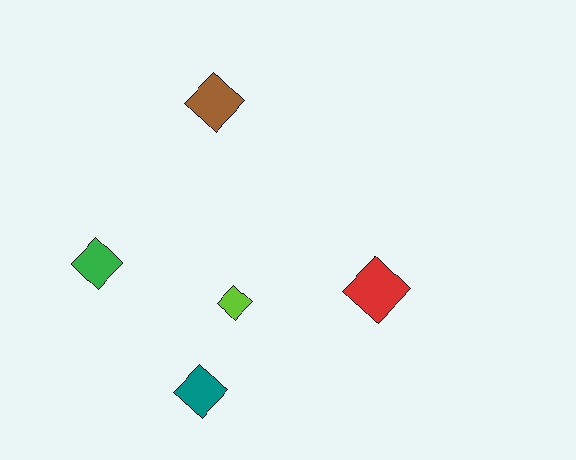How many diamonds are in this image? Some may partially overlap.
There are 5 diamonds.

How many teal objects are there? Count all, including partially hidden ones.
There is 1 teal object.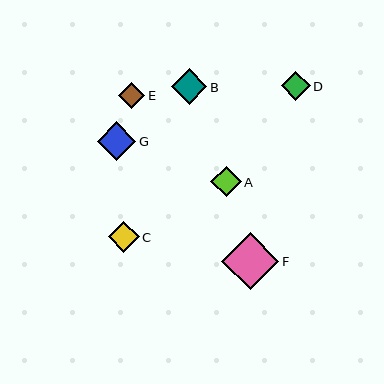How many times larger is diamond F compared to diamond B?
Diamond F is approximately 1.6 times the size of diamond B.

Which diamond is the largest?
Diamond F is the largest with a size of approximately 57 pixels.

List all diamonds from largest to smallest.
From largest to smallest: F, G, B, C, A, D, E.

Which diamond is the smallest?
Diamond E is the smallest with a size of approximately 26 pixels.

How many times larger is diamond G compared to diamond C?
Diamond G is approximately 1.3 times the size of diamond C.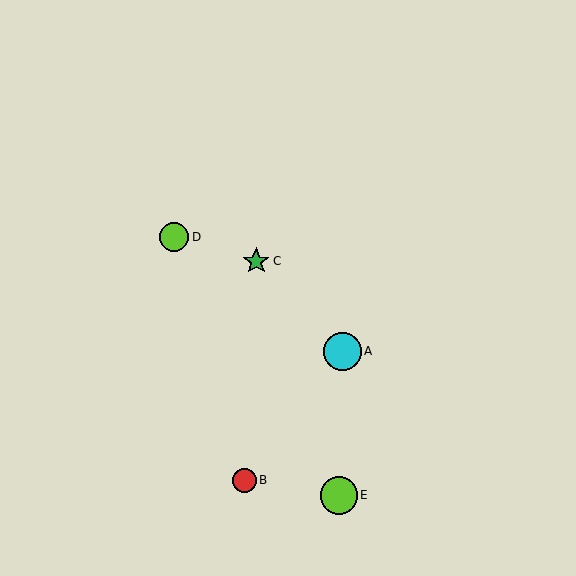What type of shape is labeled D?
Shape D is a lime circle.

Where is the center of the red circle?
The center of the red circle is at (244, 480).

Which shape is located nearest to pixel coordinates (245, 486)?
The red circle (labeled B) at (244, 480) is nearest to that location.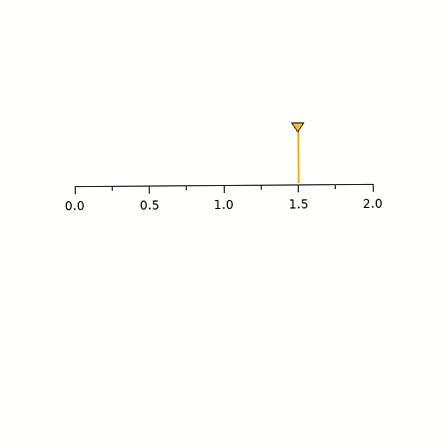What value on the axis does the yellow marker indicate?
The marker indicates approximately 1.5.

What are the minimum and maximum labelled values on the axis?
The axis runs from 0.0 to 2.0.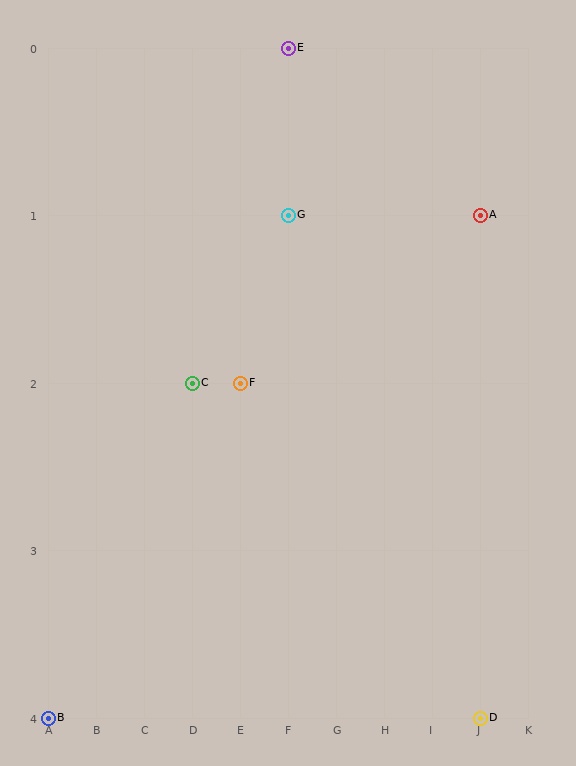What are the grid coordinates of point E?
Point E is at grid coordinates (F, 0).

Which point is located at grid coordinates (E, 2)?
Point F is at (E, 2).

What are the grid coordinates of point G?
Point G is at grid coordinates (F, 1).